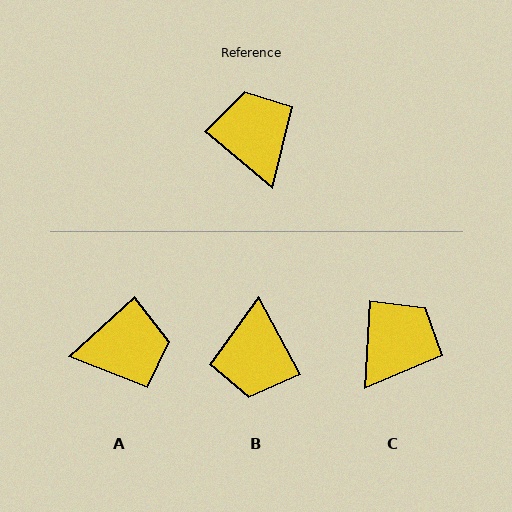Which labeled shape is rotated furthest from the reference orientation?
B, about 158 degrees away.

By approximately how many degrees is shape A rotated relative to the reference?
Approximately 98 degrees clockwise.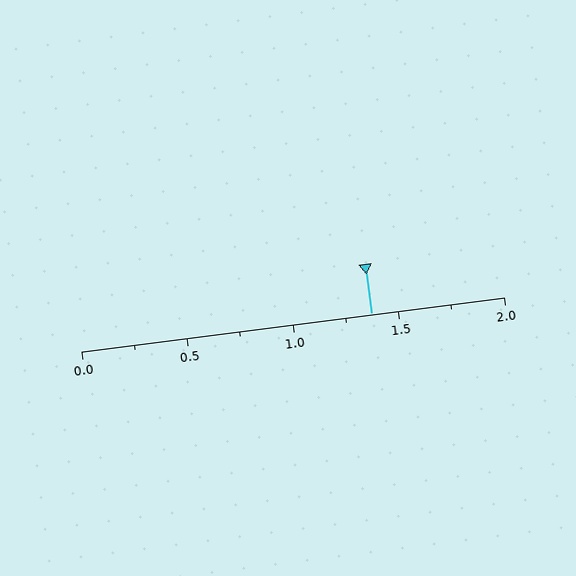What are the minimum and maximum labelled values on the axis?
The axis runs from 0.0 to 2.0.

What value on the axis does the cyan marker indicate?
The marker indicates approximately 1.38.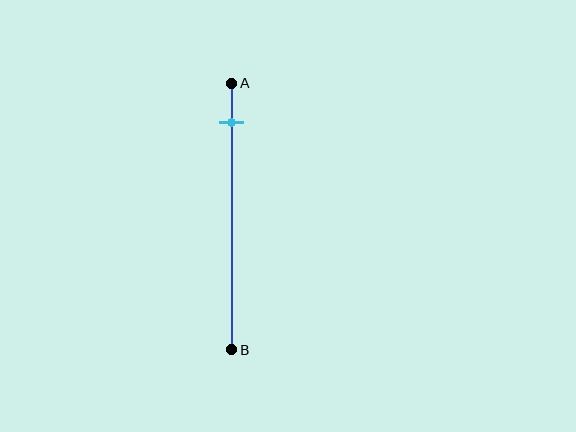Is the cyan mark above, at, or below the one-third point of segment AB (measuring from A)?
The cyan mark is above the one-third point of segment AB.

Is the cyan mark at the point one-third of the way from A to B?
No, the mark is at about 15% from A, not at the 33% one-third point.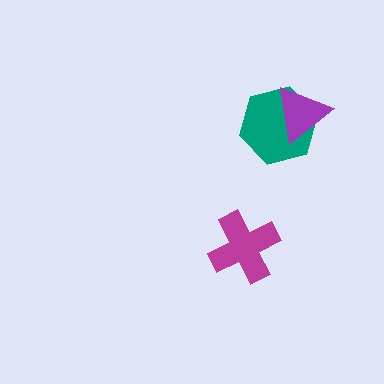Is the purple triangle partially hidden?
No, no other shape covers it.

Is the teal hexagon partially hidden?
Yes, it is partially covered by another shape.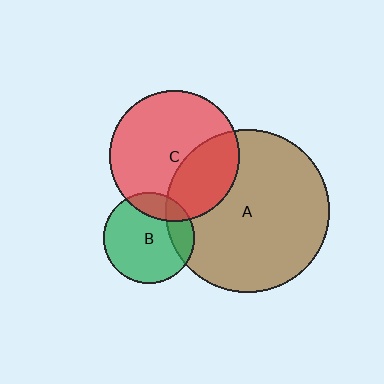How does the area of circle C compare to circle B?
Approximately 2.1 times.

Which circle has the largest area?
Circle A (brown).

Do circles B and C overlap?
Yes.